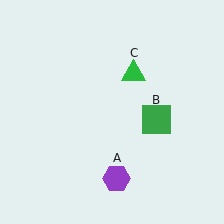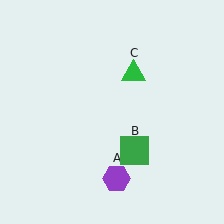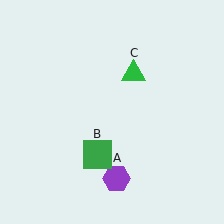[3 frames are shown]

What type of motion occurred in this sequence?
The green square (object B) rotated clockwise around the center of the scene.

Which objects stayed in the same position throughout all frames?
Purple hexagon (object A) and green triangle (object C) remained stationary.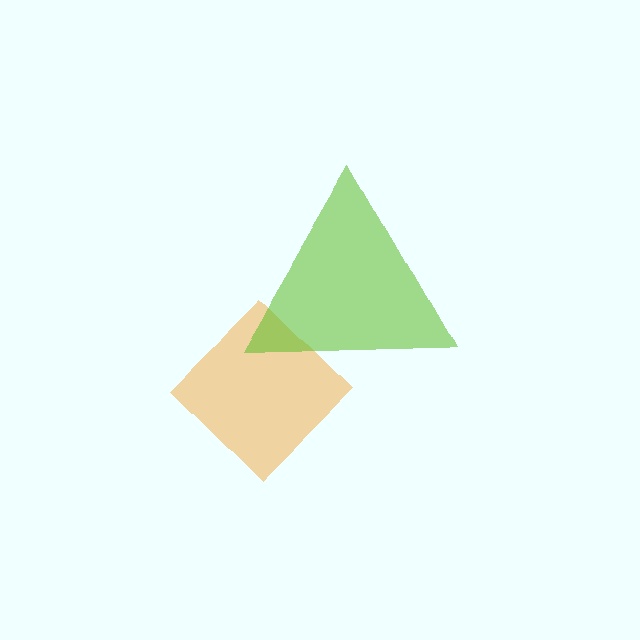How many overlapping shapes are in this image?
There are 2 overlapping shapes in the image.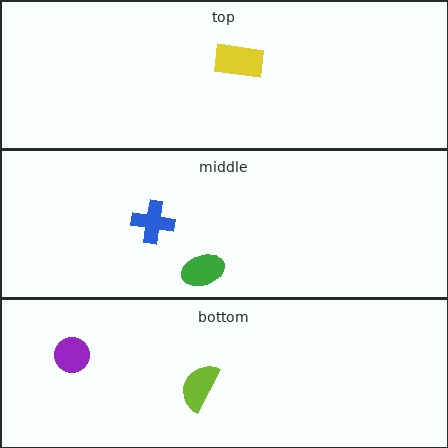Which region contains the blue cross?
The middle region.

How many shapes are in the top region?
1.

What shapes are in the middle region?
The blue cross, the green ellipse.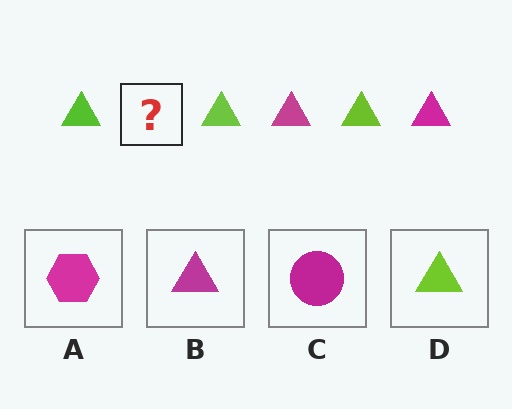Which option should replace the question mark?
Option B.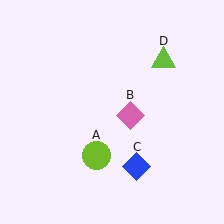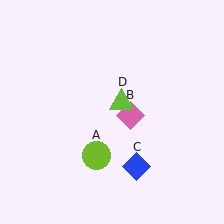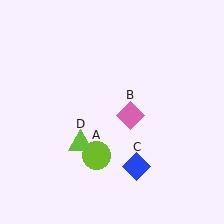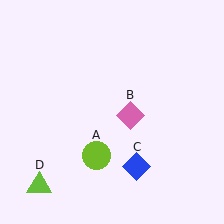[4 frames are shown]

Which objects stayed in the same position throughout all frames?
Lime circle (object A) and pink diamond (object B) and blue diamond (object C) remained stationary.